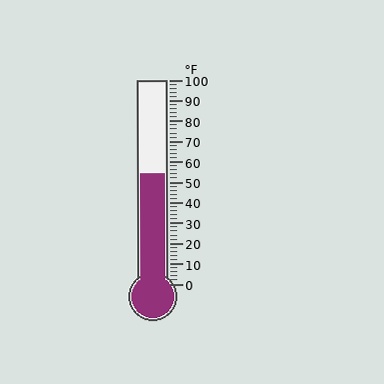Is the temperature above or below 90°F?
The temperature is below 90°F.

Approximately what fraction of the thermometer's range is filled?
The thermometer is filled to approximately 55% of its range.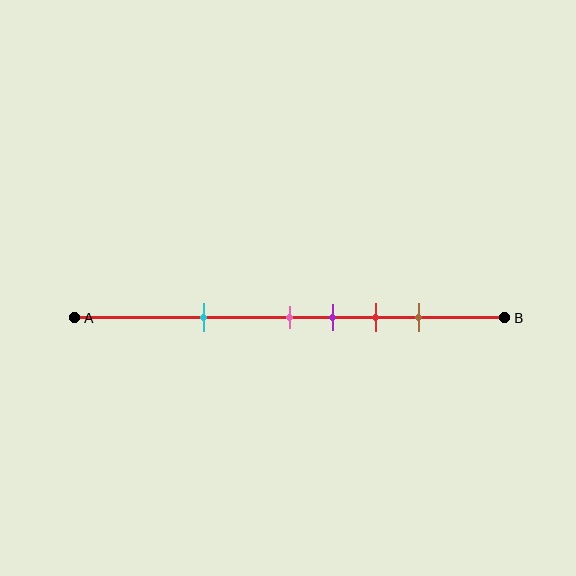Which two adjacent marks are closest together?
The pink and purple marks are the closest adjacent pair.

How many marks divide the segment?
There are 5 marks dividing the segment.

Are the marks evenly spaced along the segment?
No, the marks are not evenly spaced.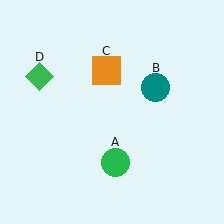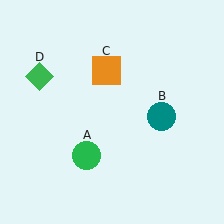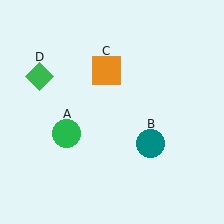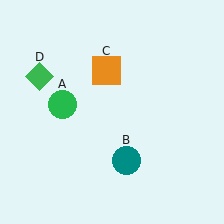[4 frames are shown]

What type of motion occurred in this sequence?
The green circle (object A), teal circle (object B) rotated clockwise around the center of the scene.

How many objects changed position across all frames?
2 objects changed position: green circle (object A), teal circle (object B).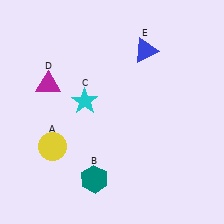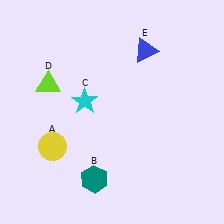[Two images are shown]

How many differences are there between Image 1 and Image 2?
There is 1 difference between the two images.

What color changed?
The triangle (D) changed from magenta in Image 1 to lime in Image 2.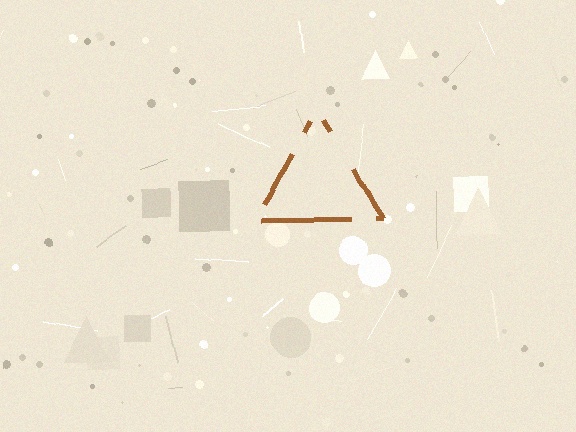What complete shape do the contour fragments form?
The contour fragments form a triangle.